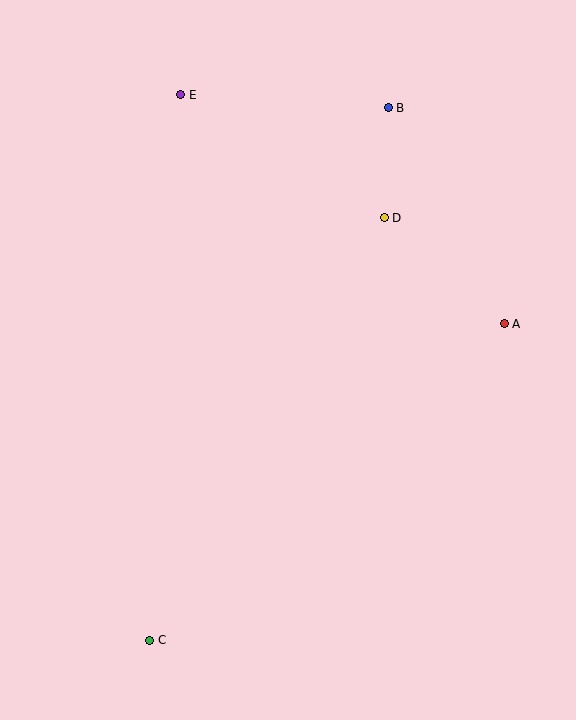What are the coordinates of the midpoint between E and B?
The midpoint between E and B is at (285, 101).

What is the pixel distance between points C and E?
The distance between C and E is 546 pixels.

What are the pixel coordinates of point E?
Point E is at (181, 95).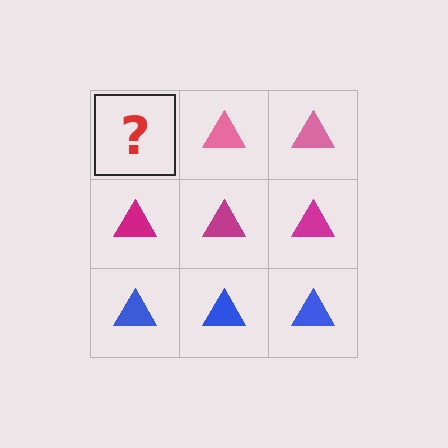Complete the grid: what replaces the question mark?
The question mark should be replaced with a pink triangle.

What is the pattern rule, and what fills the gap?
The rule is that each row has a consistent color. The gap should be filled with a pink triangle.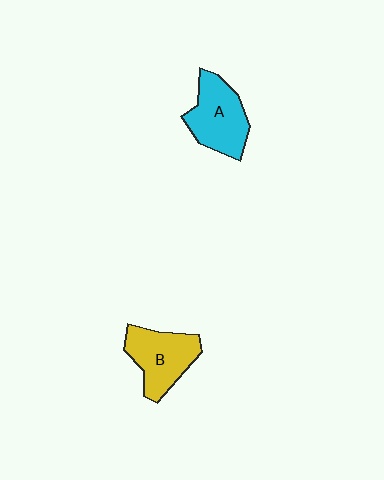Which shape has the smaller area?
Shape B (yellow).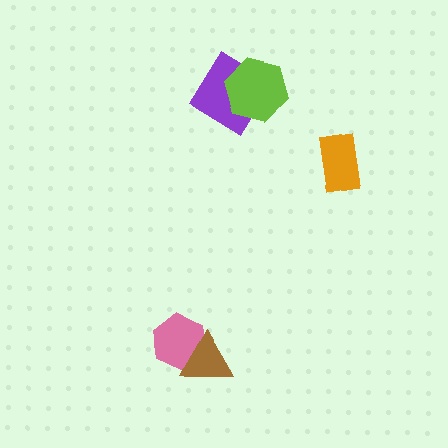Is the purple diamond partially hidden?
Yes, it is partially covered by another shape.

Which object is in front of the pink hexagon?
The brown triangle is in front of the pink hexagon.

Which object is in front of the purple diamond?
The lime hexagon is in front of the purple diamond.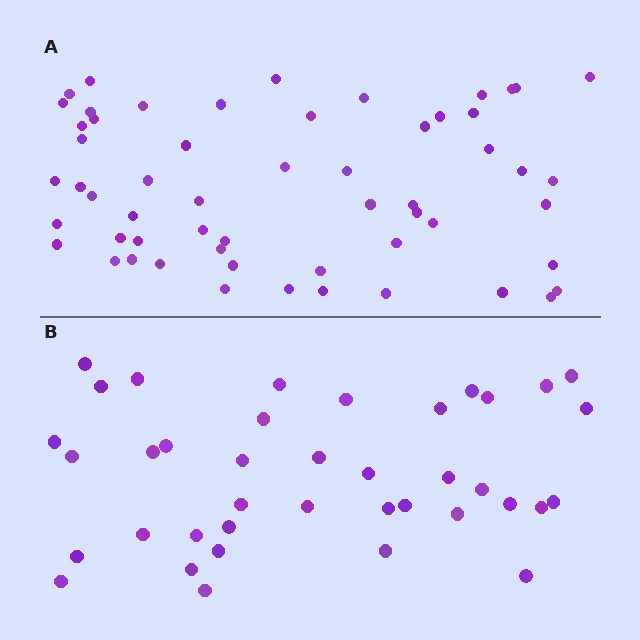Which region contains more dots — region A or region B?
Region A (the top region) has more dots.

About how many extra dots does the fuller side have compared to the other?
Region A has approximately 20 more dots than region B.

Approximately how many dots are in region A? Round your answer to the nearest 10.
About 60 dots. (The exact count is 57, which rounds to 60.)